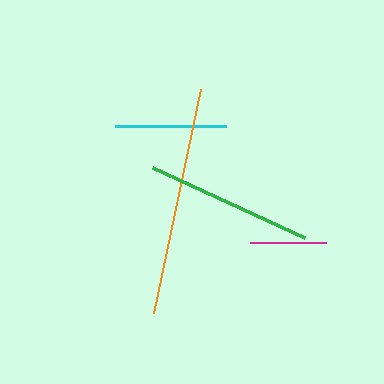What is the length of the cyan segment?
The cyan segment is approximately 111 pixels long.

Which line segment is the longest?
The orange line is the longest at approximately 228 pixels.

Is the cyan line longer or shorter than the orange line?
The orange line is longer than the cyan line.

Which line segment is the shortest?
The magenta line is the shortest at approximately 76 pixels.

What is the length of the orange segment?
The orange segment is approximately 228 pixels long.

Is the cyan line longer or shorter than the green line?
The green line is longer than the cyan line.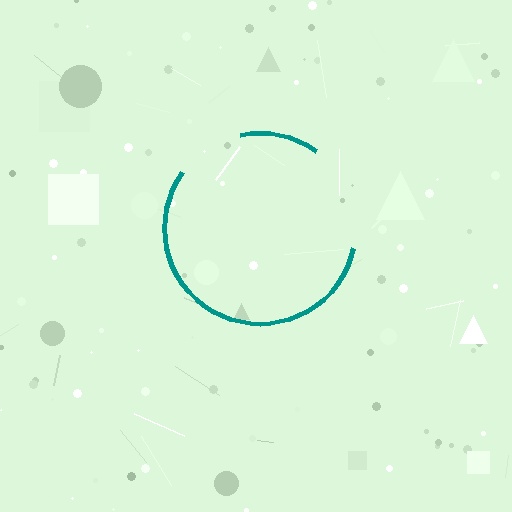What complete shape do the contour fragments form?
The contour fragments form a circle.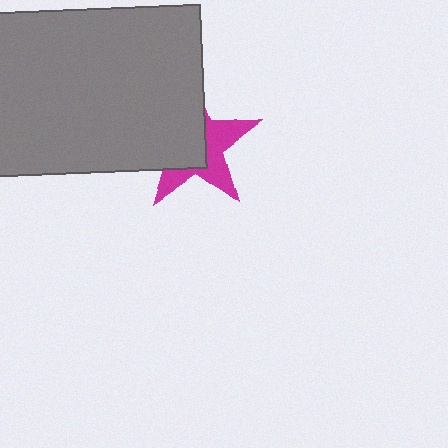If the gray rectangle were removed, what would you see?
You would see the complete magenta star.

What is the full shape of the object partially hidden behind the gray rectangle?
The partially hidden object is a magenta star.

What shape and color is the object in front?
The object in front is a gray rectangle.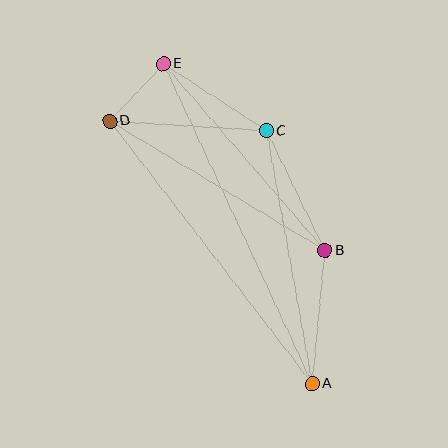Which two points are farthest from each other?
Points A and E are farthest from each other.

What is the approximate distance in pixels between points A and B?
The distance between A and B is approximately 134 pixels.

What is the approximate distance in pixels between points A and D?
The distance between A and D is approximately 332 pixels.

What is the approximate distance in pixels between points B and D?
The distance between B and D is approximately 251 pixels.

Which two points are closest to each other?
Points D and E are closest to each other.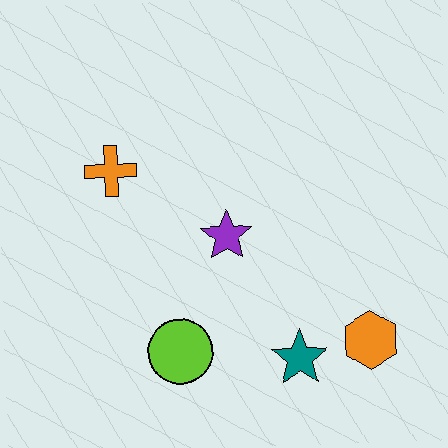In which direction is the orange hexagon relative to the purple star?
The orange hexagon is to the right of the purple star.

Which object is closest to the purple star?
The lime circle is closest to the purple star.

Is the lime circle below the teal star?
No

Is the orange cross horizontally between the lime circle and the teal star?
No